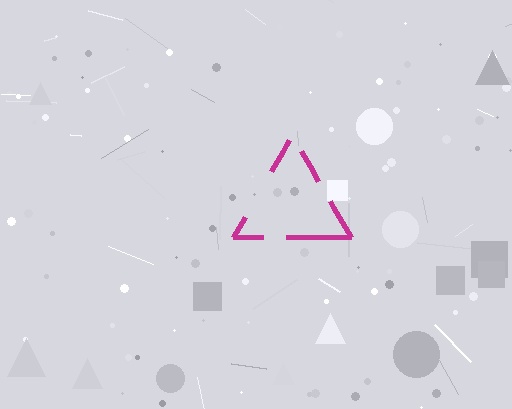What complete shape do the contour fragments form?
The contour fragments form a triangle.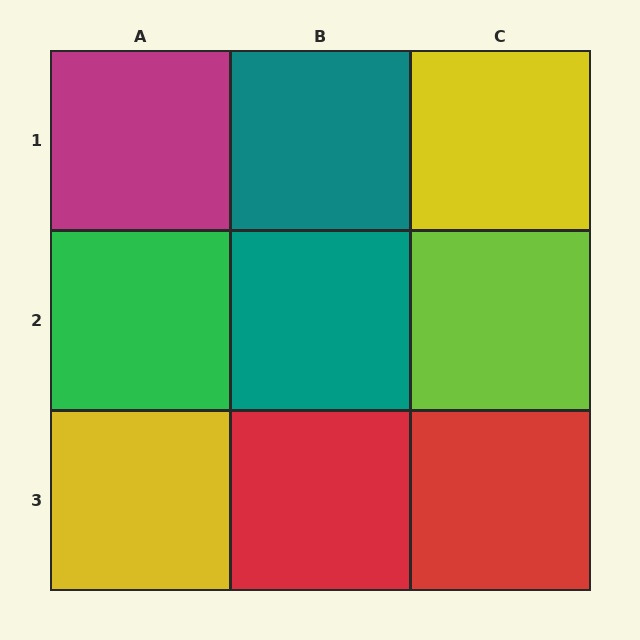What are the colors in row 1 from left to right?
Magenta, teal, yellow.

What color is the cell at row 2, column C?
Lime.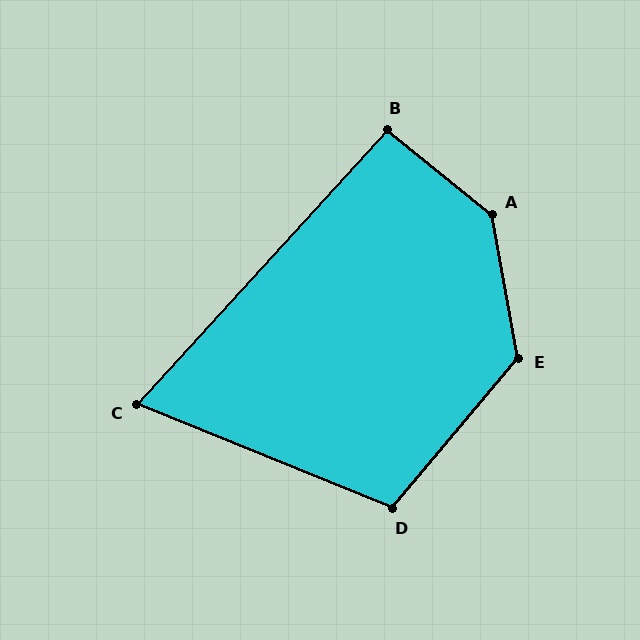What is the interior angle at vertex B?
Approximately 93 degrees (approximately right).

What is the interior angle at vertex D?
Approximately 108 degrees (obtuse).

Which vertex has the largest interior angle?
A, at approximately 139 degrees.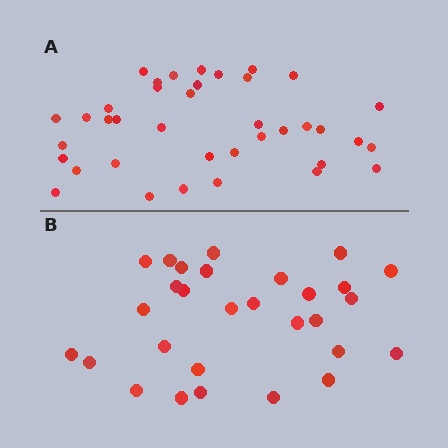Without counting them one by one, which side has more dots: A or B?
Region A (the top region) has more dots.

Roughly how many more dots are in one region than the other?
Region A has roughly 8 or so more dots than region B.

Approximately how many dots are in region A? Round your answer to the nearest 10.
About 40 dots. (The exact count is 38, which rounds to 40.)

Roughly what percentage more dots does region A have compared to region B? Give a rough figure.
About 30% more.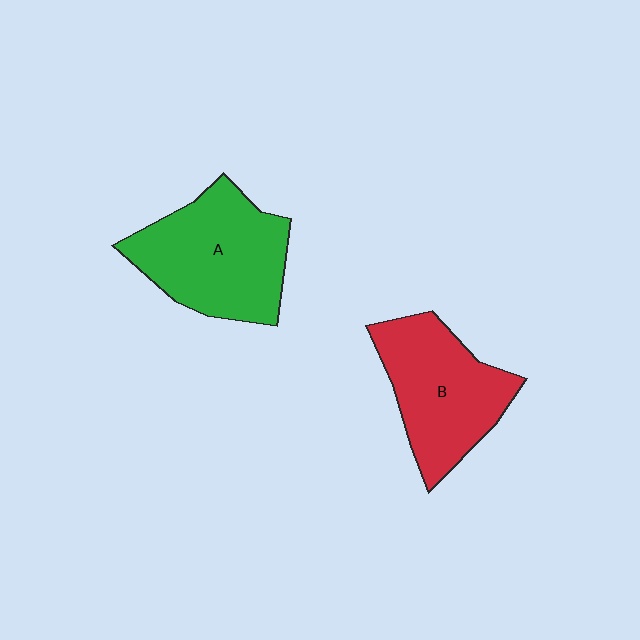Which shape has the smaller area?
Shape B (red).